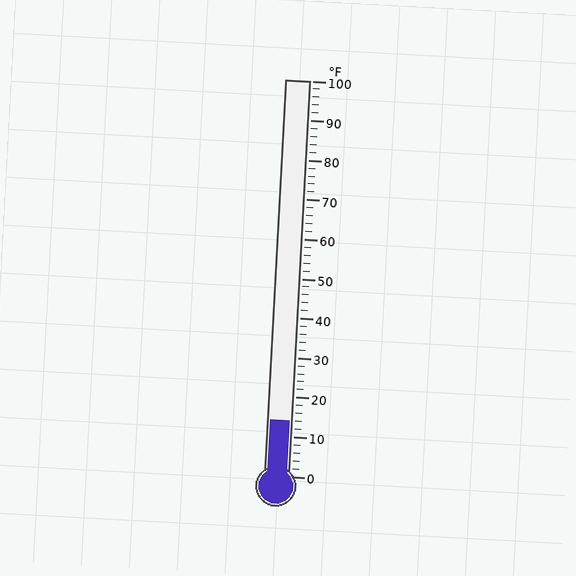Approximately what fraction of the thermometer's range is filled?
The thermometer is filled to approximately 15% of its range.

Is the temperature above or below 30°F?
The temperature is below 30°F.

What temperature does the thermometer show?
The thermometer shows approximately 14°F.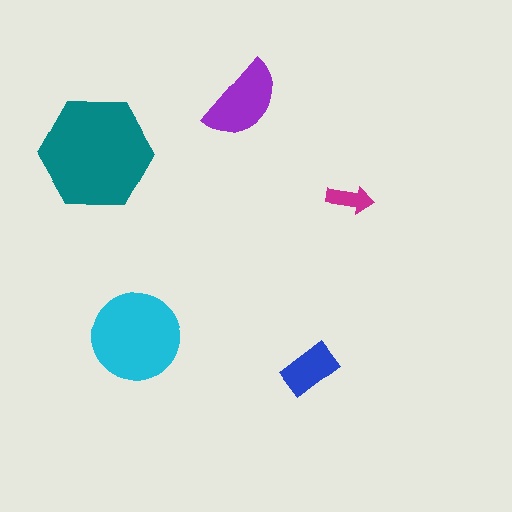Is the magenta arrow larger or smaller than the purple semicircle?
Smaller.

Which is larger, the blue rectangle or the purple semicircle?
The purple semicircle.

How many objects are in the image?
There are 5 objects in the image.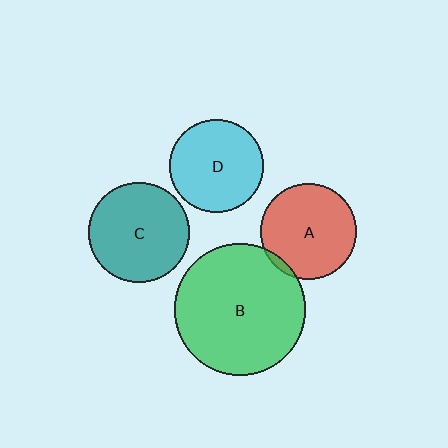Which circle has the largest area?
Circle B (green).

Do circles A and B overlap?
Yes.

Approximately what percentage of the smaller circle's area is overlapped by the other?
Approximately 5%.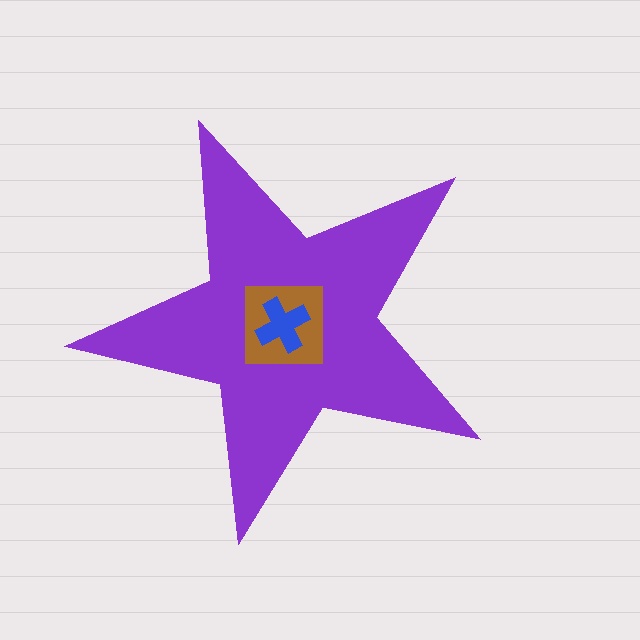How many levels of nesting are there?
3.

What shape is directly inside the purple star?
The brown square.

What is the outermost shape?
The purple star.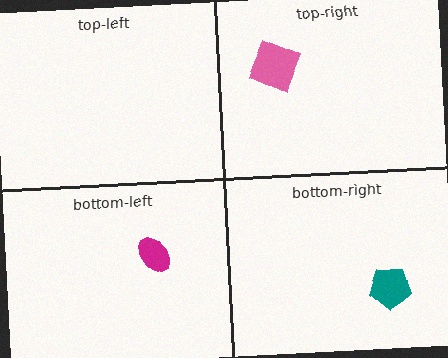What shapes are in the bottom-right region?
The teal pentagon.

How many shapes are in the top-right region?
1.